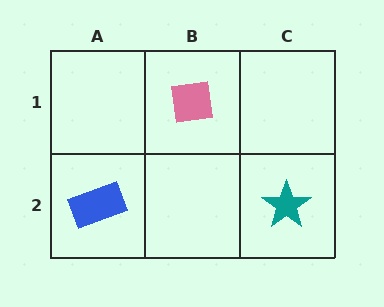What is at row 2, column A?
A blue rectangle.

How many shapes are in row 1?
1 shape.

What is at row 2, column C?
A teal star.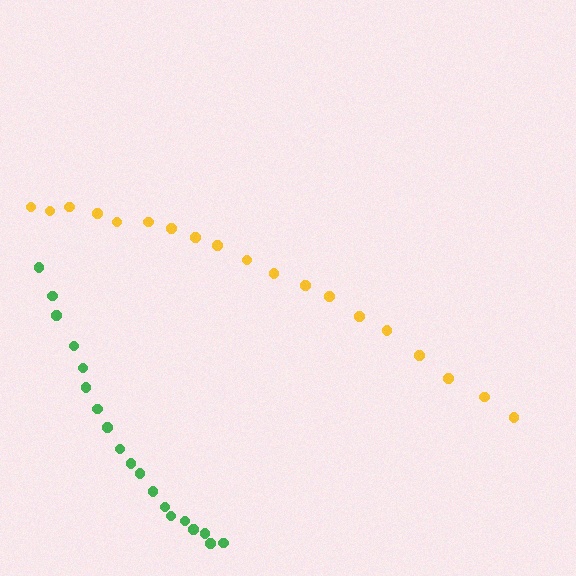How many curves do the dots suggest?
There are 2 distinct paths.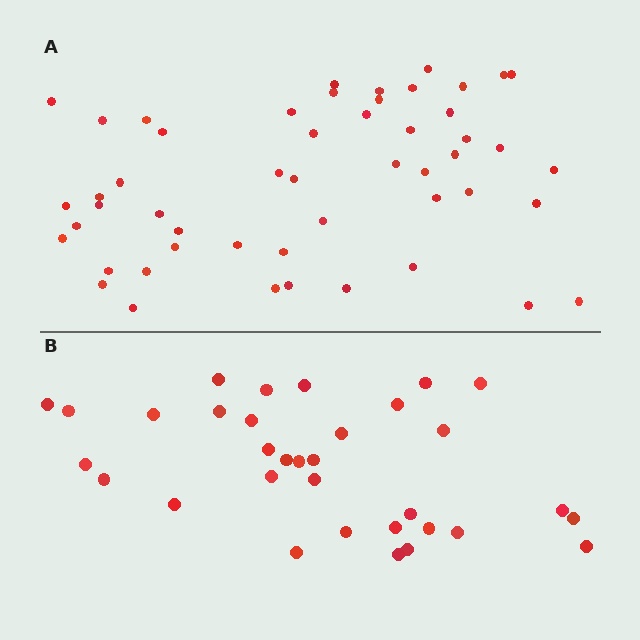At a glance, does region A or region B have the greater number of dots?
Region A (the top region) has more dots.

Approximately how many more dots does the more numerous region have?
Region A has approximately 20 more dots than region B.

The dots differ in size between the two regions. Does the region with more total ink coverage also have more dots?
No. Region B has more total ink coverage because its dots are larger, but region A actually contains more individual dots. Total area can be misleading — the number of items is what matters here.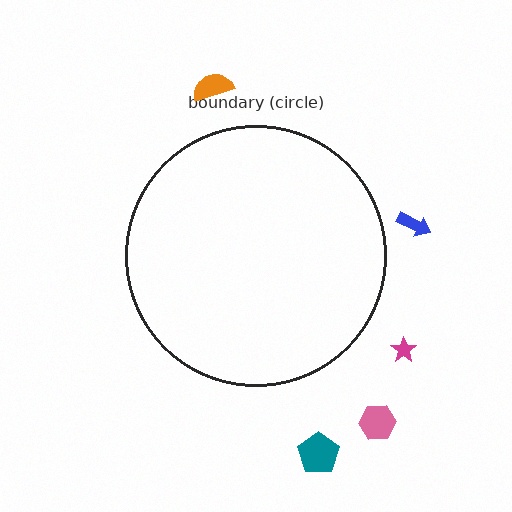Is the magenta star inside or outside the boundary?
Outside.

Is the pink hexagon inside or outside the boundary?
Outside.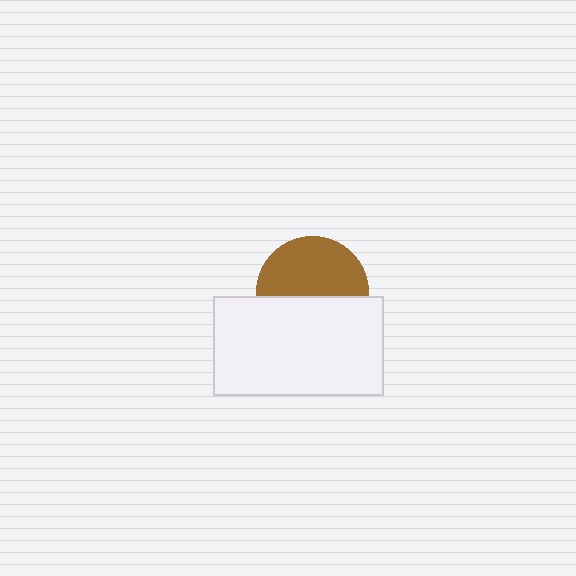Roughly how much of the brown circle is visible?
About half of it is visible (roughly 53%).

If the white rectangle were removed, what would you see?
You would see the complete brown circle.